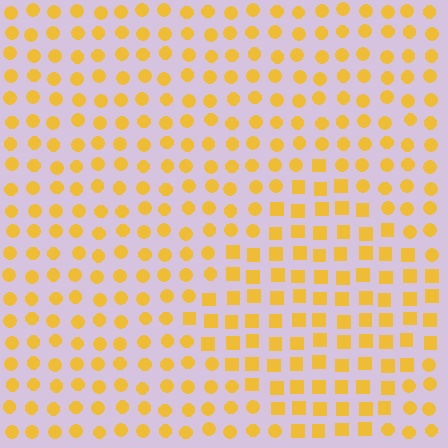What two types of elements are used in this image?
The image uses squares inside the diamond region and circles outside it.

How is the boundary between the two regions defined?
The boundary is defined by a change in element shape: squares inside vs. circles outside. All elements share the same color and spacing.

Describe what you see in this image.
The image is filled with small yellow elements arranged in a uniform grid. A diamond-shaped region contains squares, while the surrounding area contains circles. The boundary is defined purely by the change in element shape.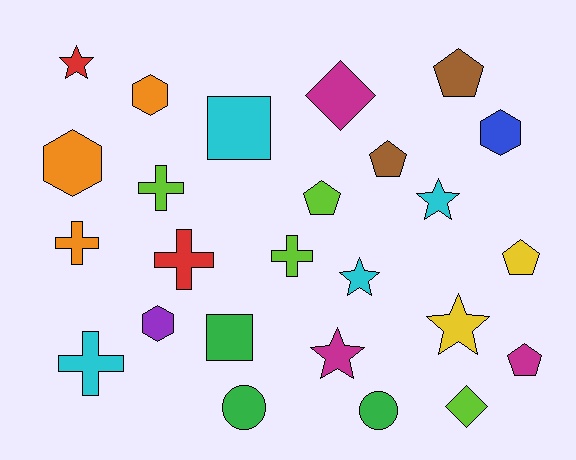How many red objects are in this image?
There are 2 red objects.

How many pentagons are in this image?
There are 5 pentagons.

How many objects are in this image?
There are 25 objects.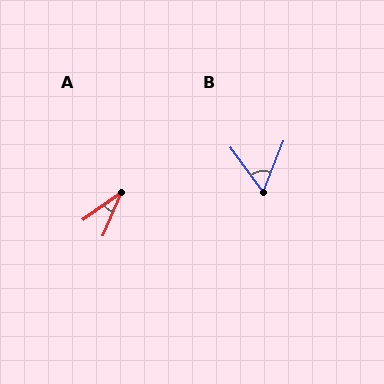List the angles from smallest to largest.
A (32°), B (57°).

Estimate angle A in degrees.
Approximately 32 degrees.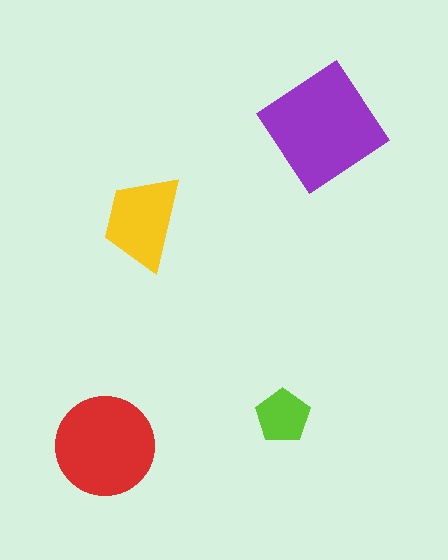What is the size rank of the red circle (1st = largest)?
2nd.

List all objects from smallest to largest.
The lime pentagon, the yellow trapezoid, the red circle, the purple diamond.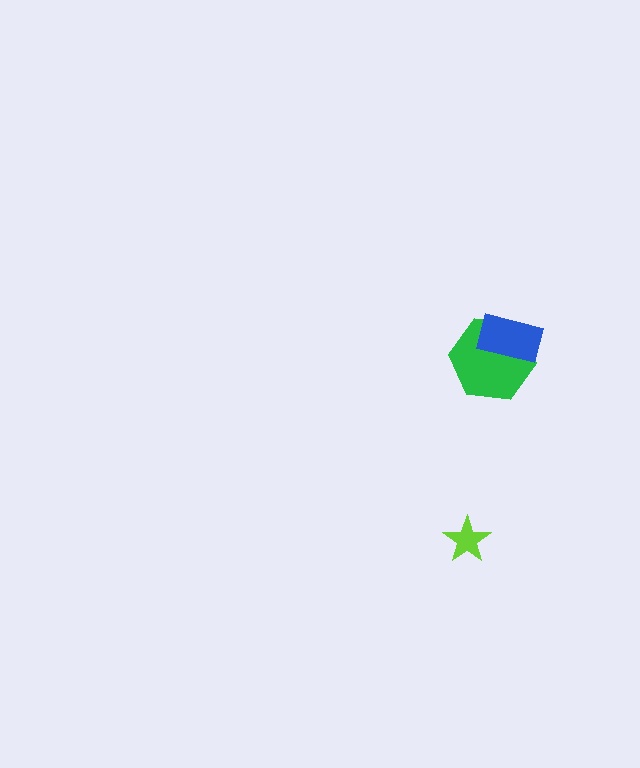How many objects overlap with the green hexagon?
1 object overlaps with the green hexagon.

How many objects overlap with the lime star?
0 objects overlap with the lime star.